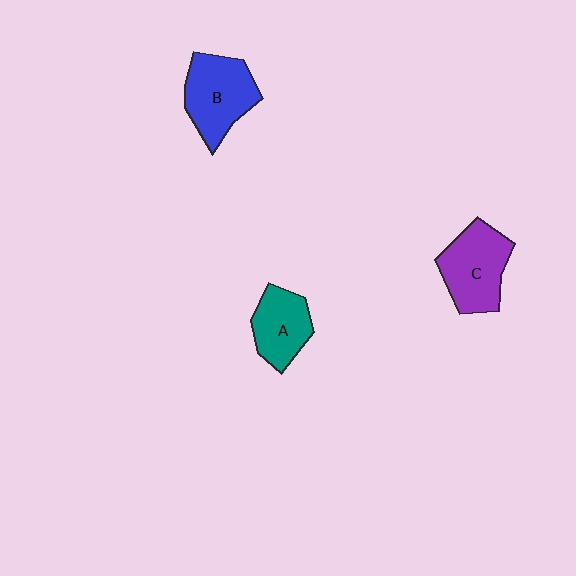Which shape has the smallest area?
Shape A (teal).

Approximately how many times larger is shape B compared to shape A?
Approximately 1.3 times.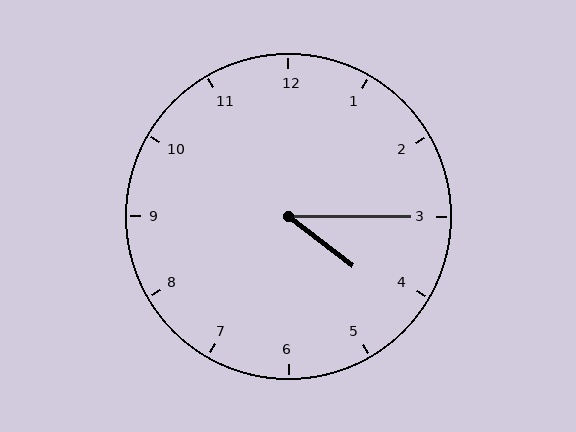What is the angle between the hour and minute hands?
Approximately 38 degrees.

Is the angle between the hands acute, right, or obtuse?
It is acute.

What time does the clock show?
4:15.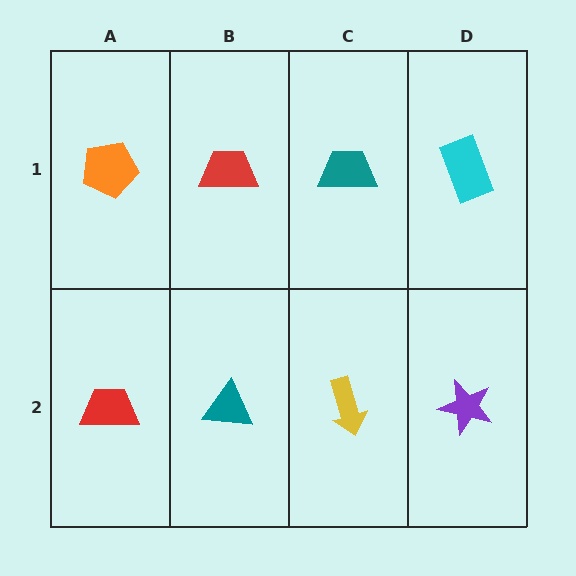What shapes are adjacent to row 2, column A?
An orange pentagon (row 1, column A), a teal triangle (row 2, column B).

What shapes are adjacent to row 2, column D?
A cyan rectangle (row 1, column D), a yellow arrow (row 2, column C).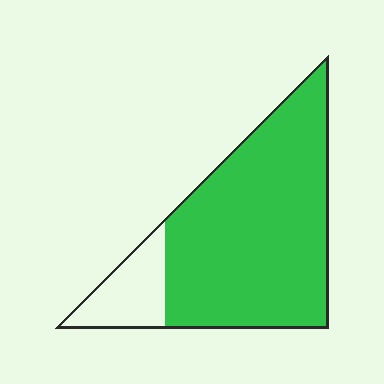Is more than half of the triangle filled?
Yes.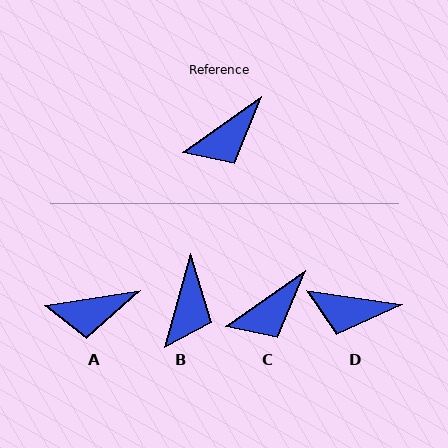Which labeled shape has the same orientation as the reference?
C.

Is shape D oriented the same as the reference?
No, it is off by about 43 degrees.